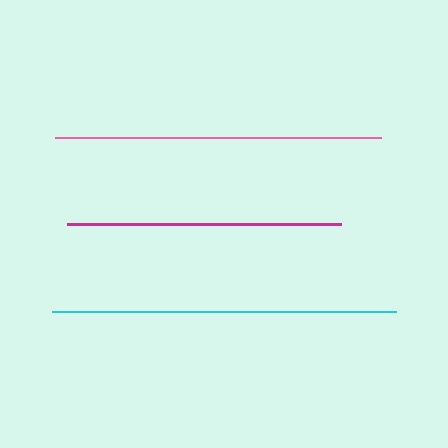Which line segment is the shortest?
The magenta line is the shortest at approximately 274 pixels.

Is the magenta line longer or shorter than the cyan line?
The cyan line is longer than the magenta line.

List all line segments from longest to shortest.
From longest to shortest: cyan, pink, magenta.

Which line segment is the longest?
The cyan line is the longest at approximately 344 pixels.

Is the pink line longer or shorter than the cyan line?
The cyan line is longer than the pink line.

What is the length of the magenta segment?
The magenta segment is approximately 274 pixels long.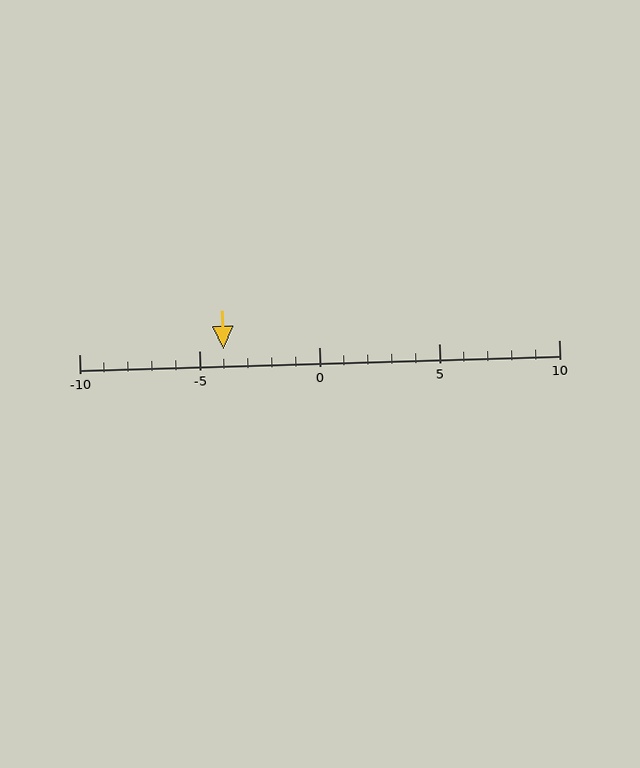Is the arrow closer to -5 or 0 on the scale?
The arrow is closer to -5.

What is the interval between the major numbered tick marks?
The major tick marks are spaced 5 units apart.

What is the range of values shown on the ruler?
The ruler shows values from -10 to 10.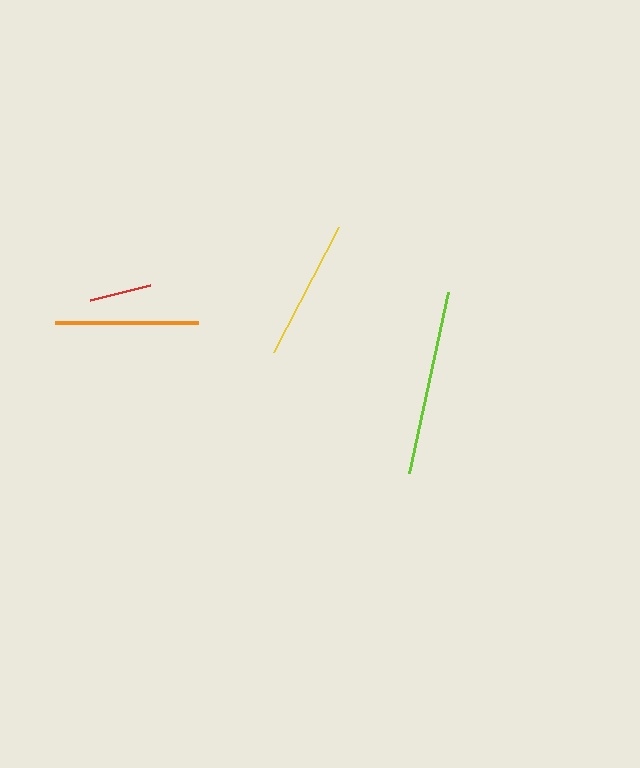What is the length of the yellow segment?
The yellow segment is approximately 141 pixels long.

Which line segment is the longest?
The lime line is the longest at approximately 185 pixels.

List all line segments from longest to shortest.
From longest to shortest: lime, orange, yellow, red.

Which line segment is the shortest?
The red line is the shortest at approximately 62 pixels.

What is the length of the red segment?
The red segment is approximately 62 pixels long.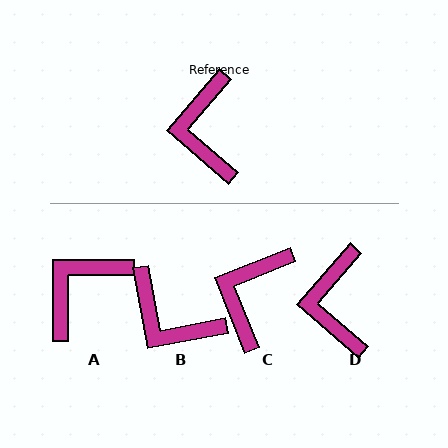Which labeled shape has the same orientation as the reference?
D.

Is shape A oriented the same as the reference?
No, it is off by about 49 degrees.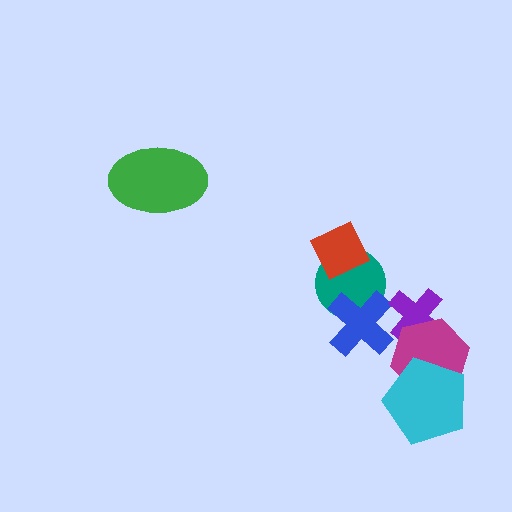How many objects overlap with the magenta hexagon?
2 objects overlap with the magenta hexagon.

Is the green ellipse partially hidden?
No, no other shape covers it.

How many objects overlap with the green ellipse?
0 objects overlap with the green ellipse.